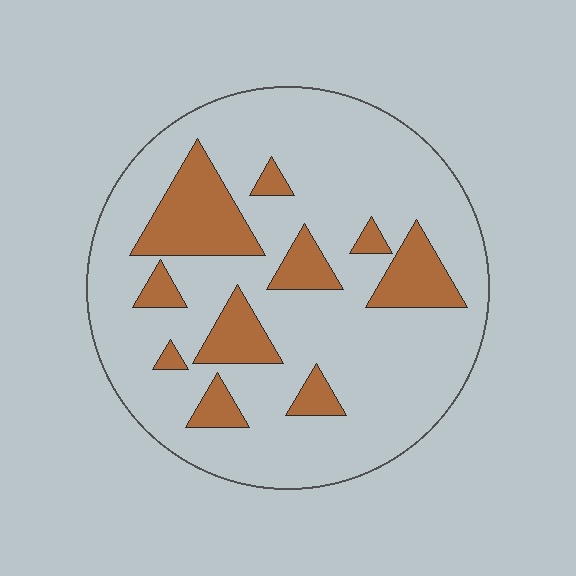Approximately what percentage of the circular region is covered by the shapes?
Approximately 20%.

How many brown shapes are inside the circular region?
10.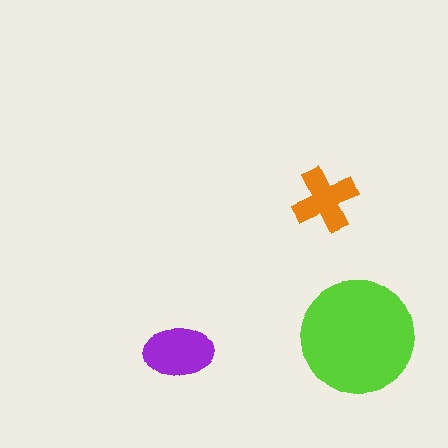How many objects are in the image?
There are 3 objects in the image.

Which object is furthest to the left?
The purple ellipse is leftmost.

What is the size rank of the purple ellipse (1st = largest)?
2nd.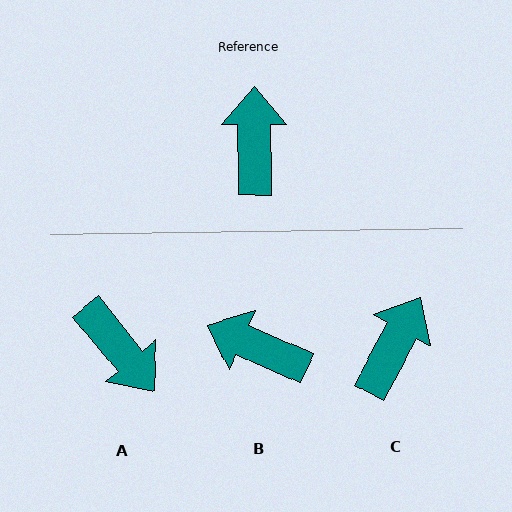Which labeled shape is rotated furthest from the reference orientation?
A, about 141 degrees away.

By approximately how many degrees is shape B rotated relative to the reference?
Approximately 66 degrees counter-clockwise.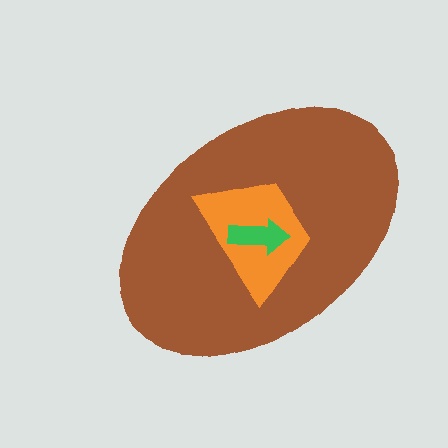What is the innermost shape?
The green arrow.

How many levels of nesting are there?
3.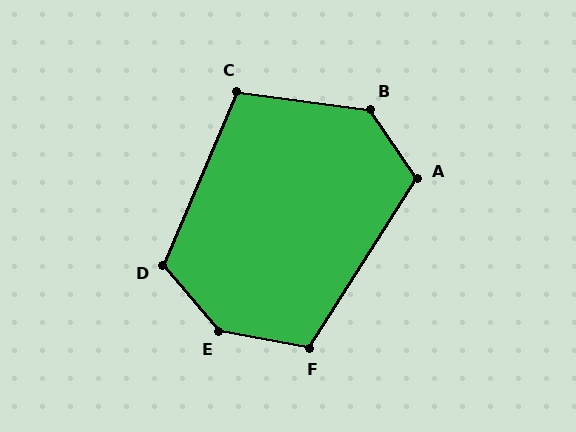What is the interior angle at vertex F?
Approximately 111 degrees (obtuse).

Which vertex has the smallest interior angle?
C, at approximately 105 degrees.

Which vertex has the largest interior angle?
E, at approximately 141 degrees.